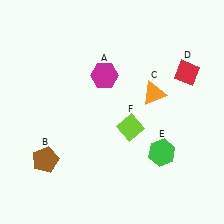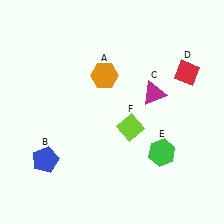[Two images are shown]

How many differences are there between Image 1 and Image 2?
There are 3 differences between the two images.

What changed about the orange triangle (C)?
In Image 1, C is orange. In Image 2, it changed to magenta.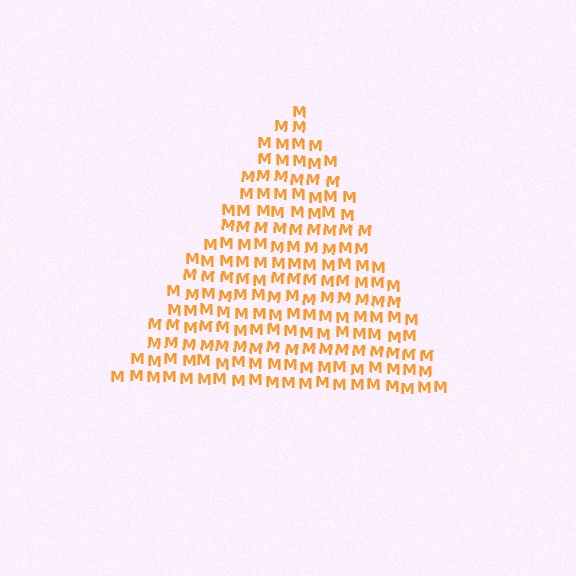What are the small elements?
The small elements are letter M's.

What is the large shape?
The large shape is a triangle.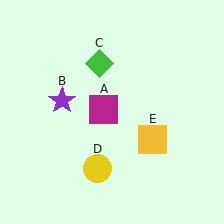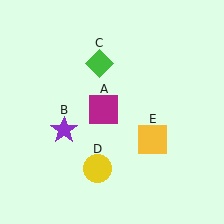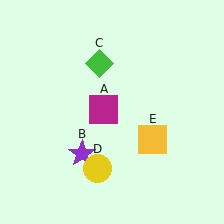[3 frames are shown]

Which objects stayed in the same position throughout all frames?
Magenta square (object A) and green diamond (object C) and yellow circle (object D) and yellow square (object E) remained stationary.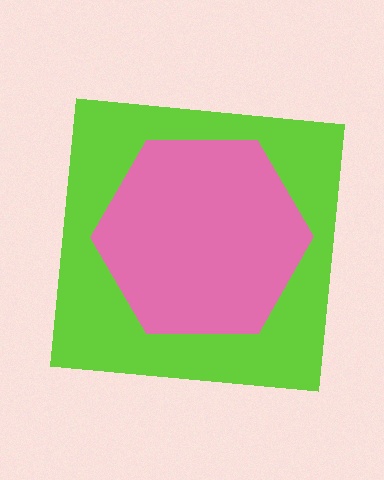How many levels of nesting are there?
2.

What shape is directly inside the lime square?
The pink hexagon.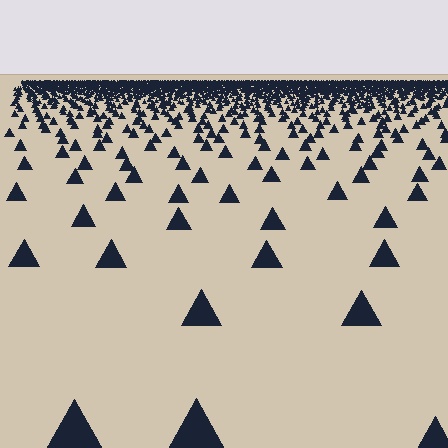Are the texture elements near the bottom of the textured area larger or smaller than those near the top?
Larger. Near the bottom, elements are closer to the viewer and appear at a bigger on-screen size.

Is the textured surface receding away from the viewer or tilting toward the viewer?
The surface is receding away from the viewer. Texture elements get smaller and denser toward the top.